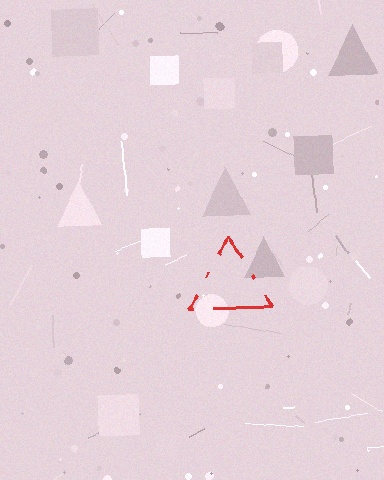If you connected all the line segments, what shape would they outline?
They would outline a triangle.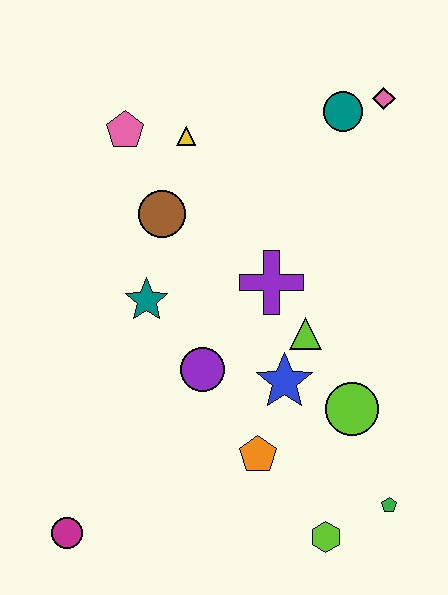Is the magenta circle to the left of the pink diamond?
Yes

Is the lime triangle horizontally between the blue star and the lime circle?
Yes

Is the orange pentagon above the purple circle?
No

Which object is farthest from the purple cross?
The magenta circle is farthest from the purple cross.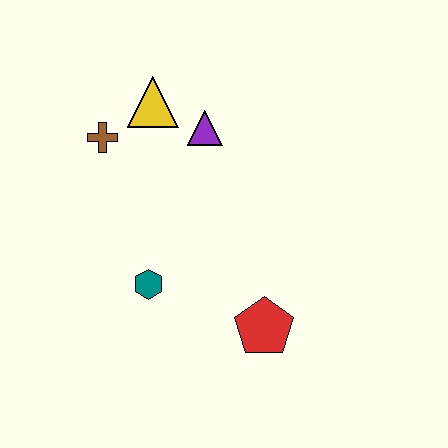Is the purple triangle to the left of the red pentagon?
Yes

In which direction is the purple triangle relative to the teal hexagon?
The purple triangle is above the teal hexagon.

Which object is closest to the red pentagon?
The teal hexagon is closest to the red pentagon.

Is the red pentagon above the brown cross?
No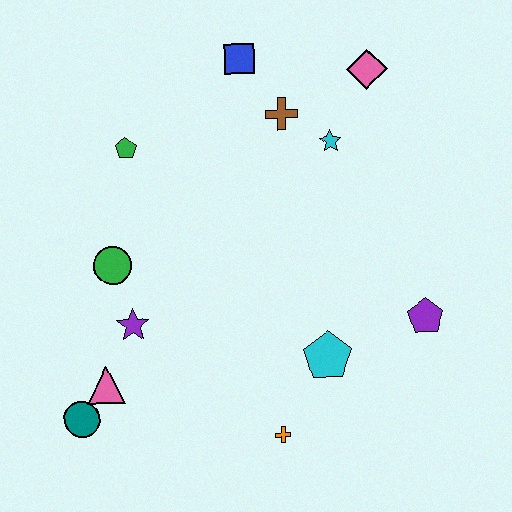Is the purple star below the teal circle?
No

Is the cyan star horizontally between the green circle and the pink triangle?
No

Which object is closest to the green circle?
The purple star is closest to the green circle.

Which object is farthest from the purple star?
The pink diamond is farthest from the purple star.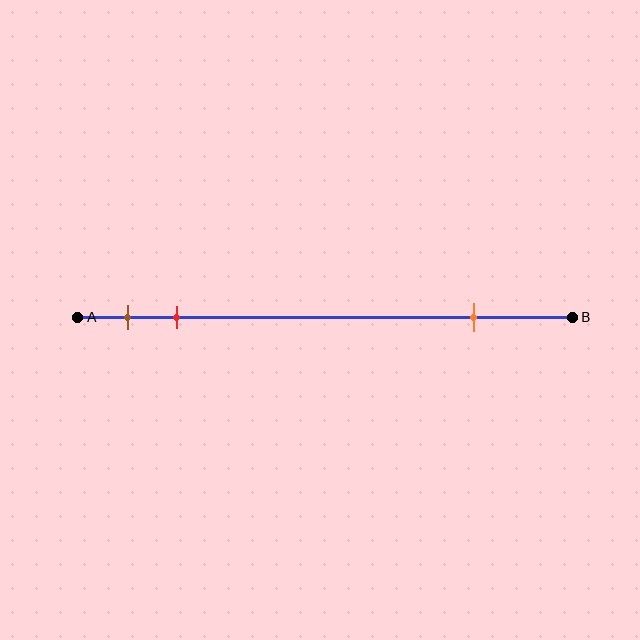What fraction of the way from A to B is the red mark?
The red mark is approximately 20% (0.2) of the way from A to B.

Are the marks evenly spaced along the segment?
No, the marks are not evenly spaced.